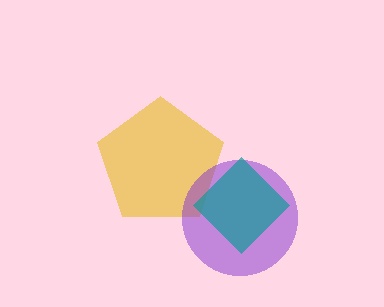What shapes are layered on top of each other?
The layered shapes are: a yellow pentagon, a purple circle, a teal diamond.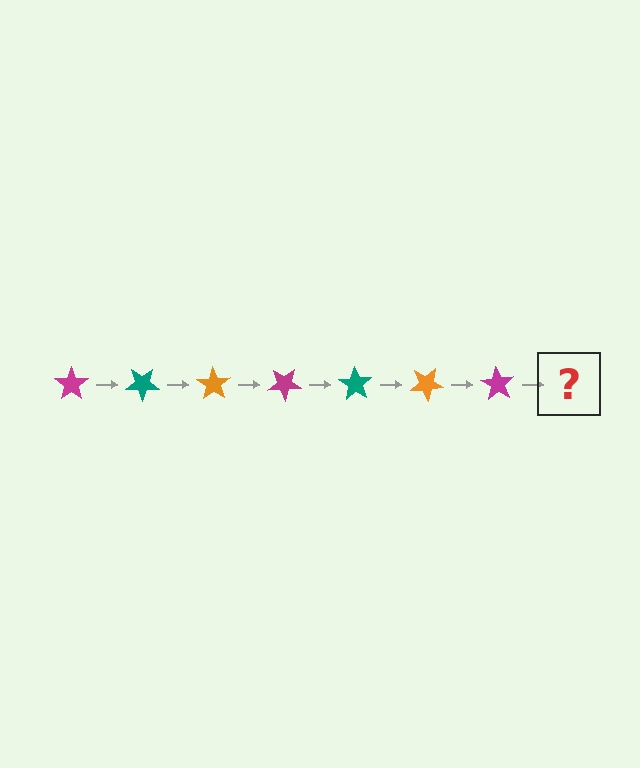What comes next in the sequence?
The next element should be a teal star, rotated 245 degrees from the start.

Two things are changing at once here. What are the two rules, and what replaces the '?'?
The two rules are that it rotates 35 degrees each step and the color cycles through magenta, teal, and orange. The '?' should be a teal star, rotated 245 degrees from the start.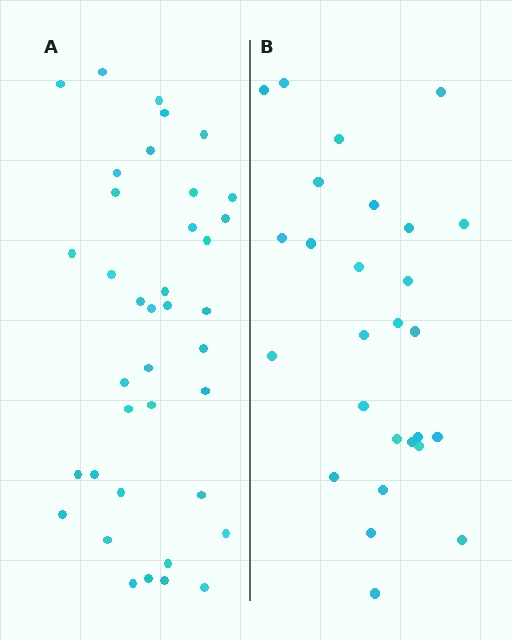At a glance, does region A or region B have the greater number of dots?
Region A (the left region) has more dots.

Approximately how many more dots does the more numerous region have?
Region A has roughly 12 or so more dots than region B.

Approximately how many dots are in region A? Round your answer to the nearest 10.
About 40 dots. (The exact count is 38, which rounds to 40.)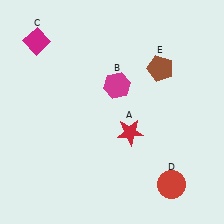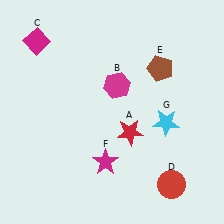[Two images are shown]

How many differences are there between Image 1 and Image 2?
There are 2 differences between the two images.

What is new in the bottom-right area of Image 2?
A cyan star (G) was added in the bottom-right area of Image 2.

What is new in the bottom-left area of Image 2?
A magenta star (F) was added in the bottom-left area of Image 2.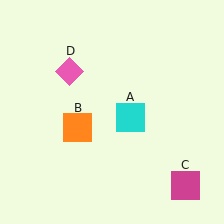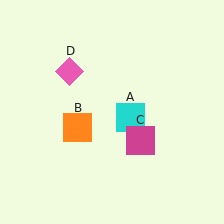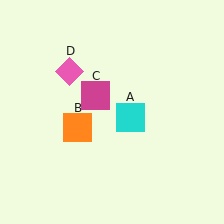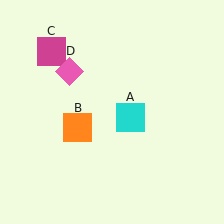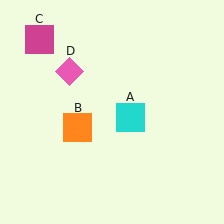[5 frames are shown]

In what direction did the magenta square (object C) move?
The magenta square (object C) moved up and to the left.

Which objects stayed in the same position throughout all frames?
Cyan square (object A) and orange square (object B) and pink diamond (object D) remained stationary.